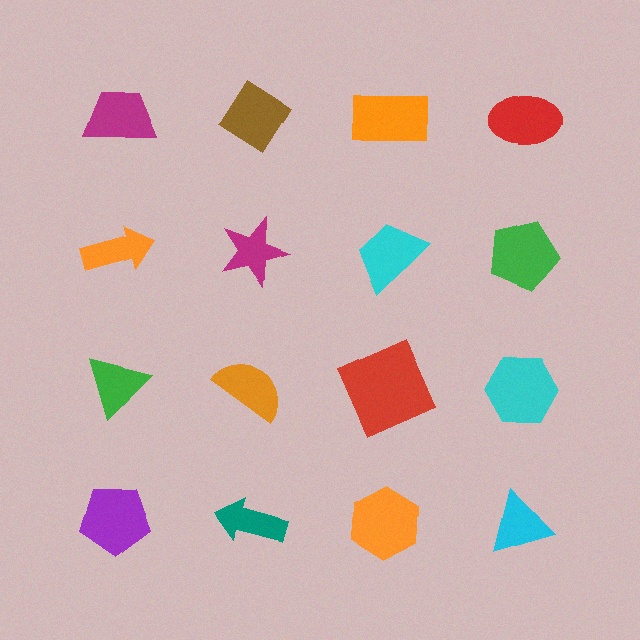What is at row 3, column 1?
A green triangle.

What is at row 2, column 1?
An orange arrow.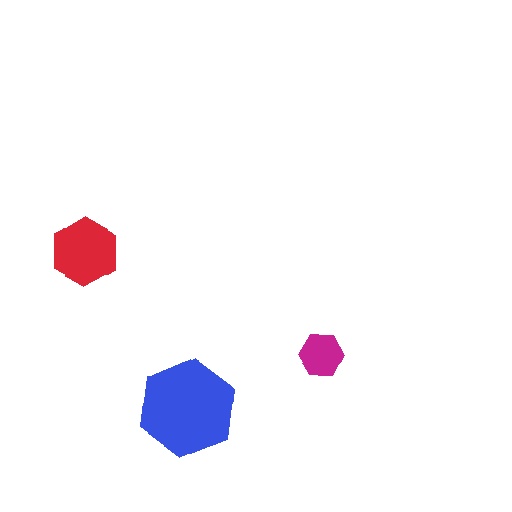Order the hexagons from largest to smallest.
the blue one, the red one, the magenta one.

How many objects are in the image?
There are 3 objects in the image.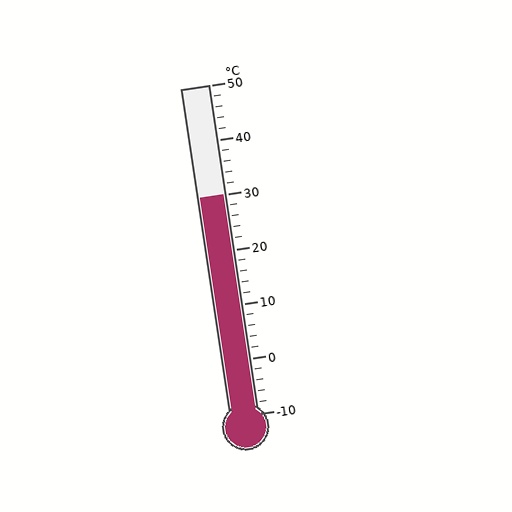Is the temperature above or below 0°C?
The temperature is above 0°C.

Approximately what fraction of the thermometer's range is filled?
The thermometer is filled to approximately 65% of its range.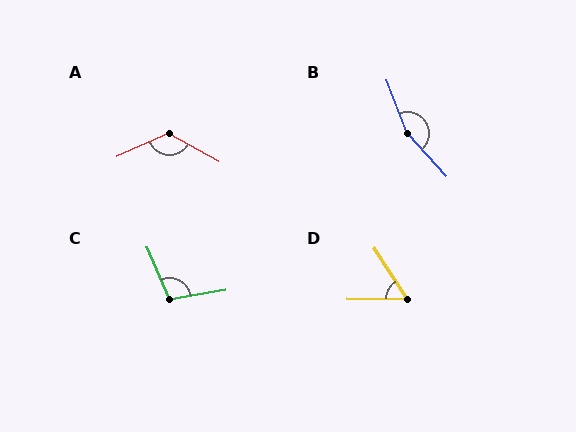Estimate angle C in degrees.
Approximately 104 degrees.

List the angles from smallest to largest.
D (57°), C (104°), A (127°), B (159°).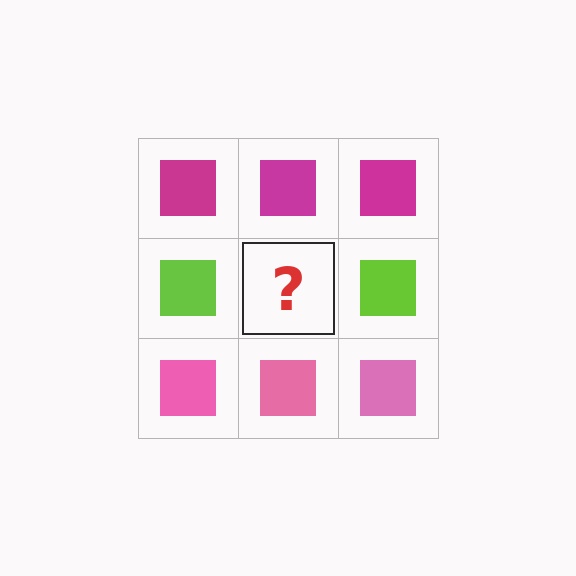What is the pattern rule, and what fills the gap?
The rule is that each row has a consistent color. The gap should be filled with a lime square.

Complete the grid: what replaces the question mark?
The question mark should be replaced with a lime square.